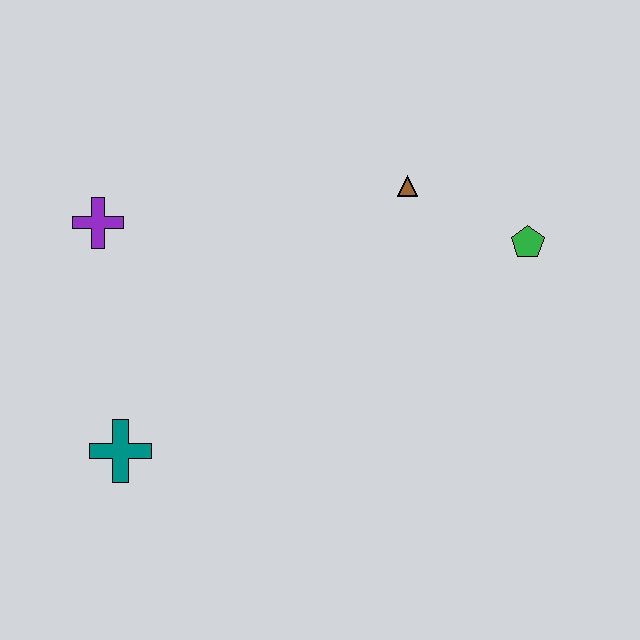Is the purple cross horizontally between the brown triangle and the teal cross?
No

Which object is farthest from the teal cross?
The green pentagon is farthest from the teal cross.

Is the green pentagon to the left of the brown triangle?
No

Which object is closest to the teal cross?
The purple cross is closest to the teal cross.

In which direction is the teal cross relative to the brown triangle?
The teal cross is to the left of the brown triangle.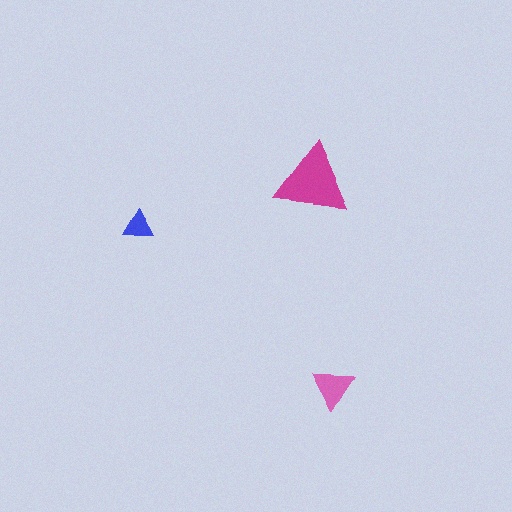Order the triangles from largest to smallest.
the magenta one, the pink one, the blue one.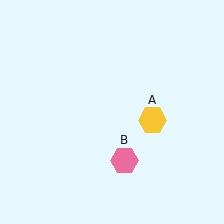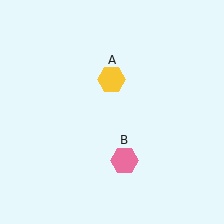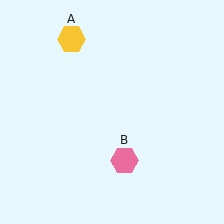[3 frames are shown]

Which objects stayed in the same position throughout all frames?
Pink hexagon (object B) remained stationary.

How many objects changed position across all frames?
1 object changed position: yellow hexagon (object A).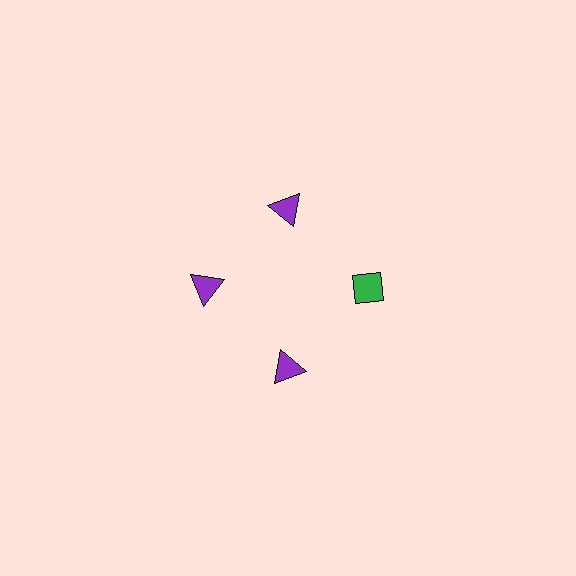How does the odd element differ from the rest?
It differs in both color (green instead of purple) and shape (diamond instead of triangle).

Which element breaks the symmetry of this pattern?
The green diamond at roughly the 3 o'clock position breaks the symmetry. All other shapes are purple triangles.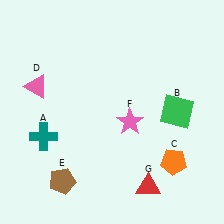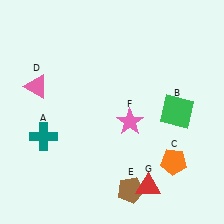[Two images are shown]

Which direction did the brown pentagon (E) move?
The brown pentagon (E) moved right.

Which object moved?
The brown pentagon (E) moved right.